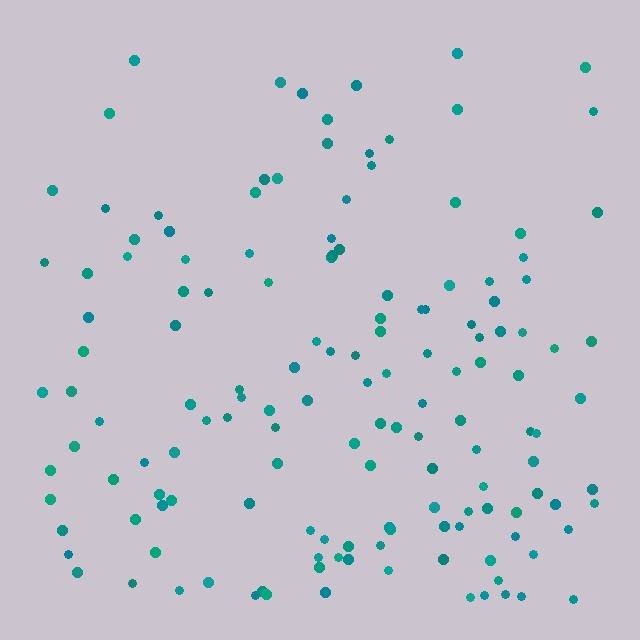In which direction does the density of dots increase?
From top to bottom, with the bottom side densest.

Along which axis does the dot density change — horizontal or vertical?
Vertical.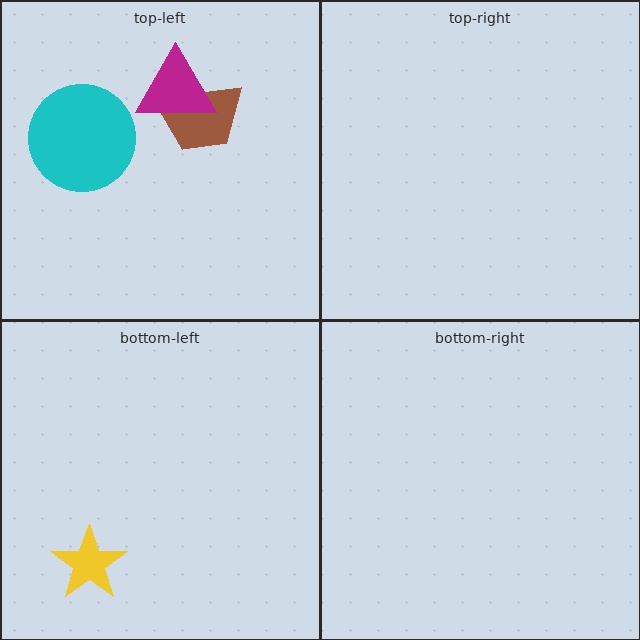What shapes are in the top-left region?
The brown trapezoid, the cyan circle, the magenta triangle.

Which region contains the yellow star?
The bottom-left region.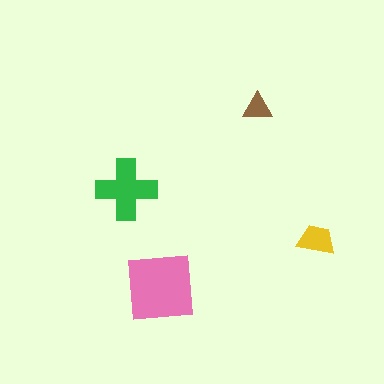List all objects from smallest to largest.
The brown triangle, the yellow trapezoid, the green cross, the pink square.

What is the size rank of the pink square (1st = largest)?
1st.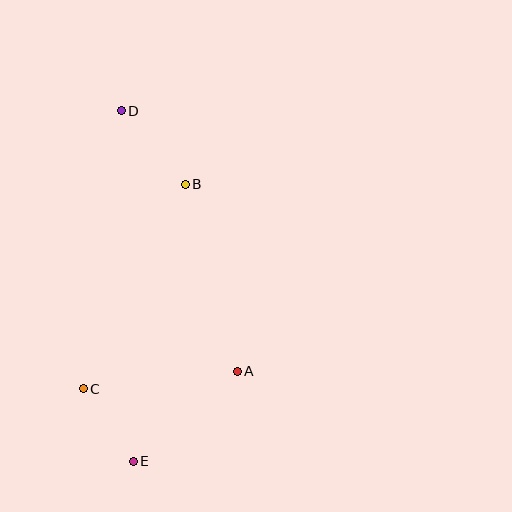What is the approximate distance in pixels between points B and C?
The distance between B and C is approximately 229 pixels.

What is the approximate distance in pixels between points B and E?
The distance between B and E is approximately 282 pixels.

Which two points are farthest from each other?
Points D and E are farthest from each other.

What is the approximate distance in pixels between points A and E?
The distance between A and E is approximately 137 pixels.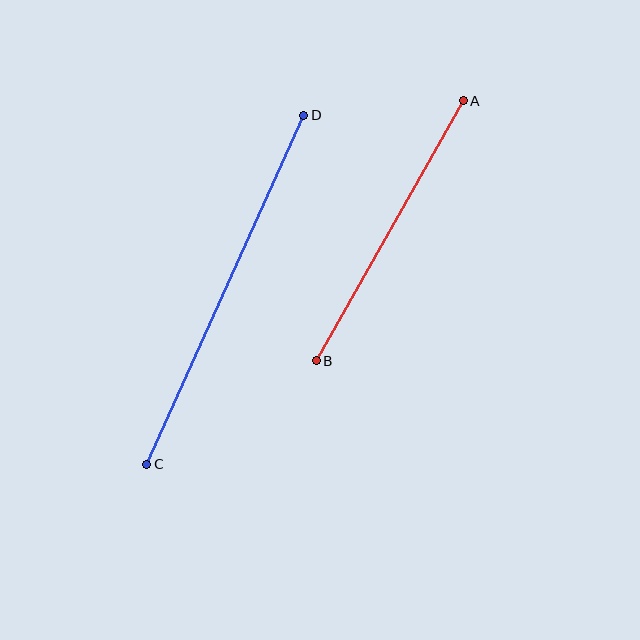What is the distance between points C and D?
The distance is approximately 382 pixels.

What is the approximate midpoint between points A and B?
The midpoint is at approximately (390, 231) pixels.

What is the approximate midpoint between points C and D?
The midpoint is at approximately (225, 290) pixels.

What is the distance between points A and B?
The distance is approximately 299 pixels.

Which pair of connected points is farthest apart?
Points C and D are farthest apart.